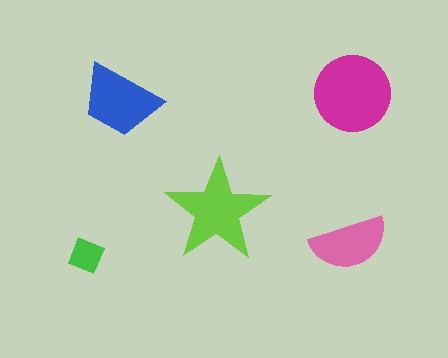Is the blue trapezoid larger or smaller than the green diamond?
Larger.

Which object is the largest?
The magenta circle.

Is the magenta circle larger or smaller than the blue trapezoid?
Larger.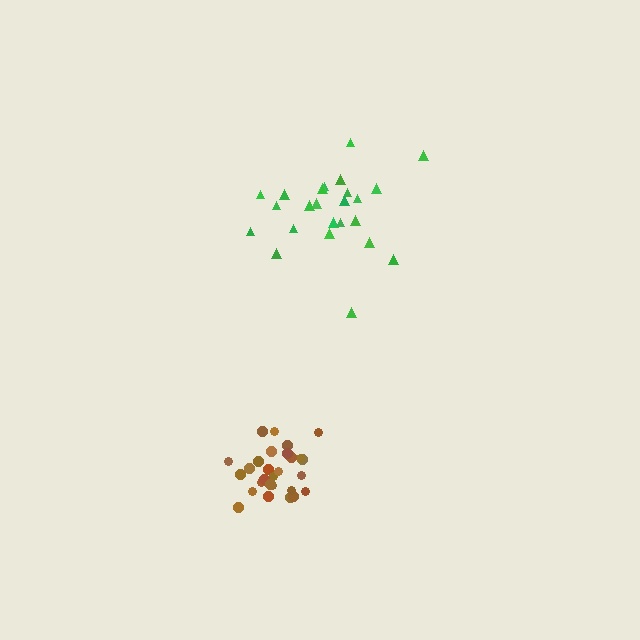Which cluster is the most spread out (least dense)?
Green.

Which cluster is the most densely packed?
Brown.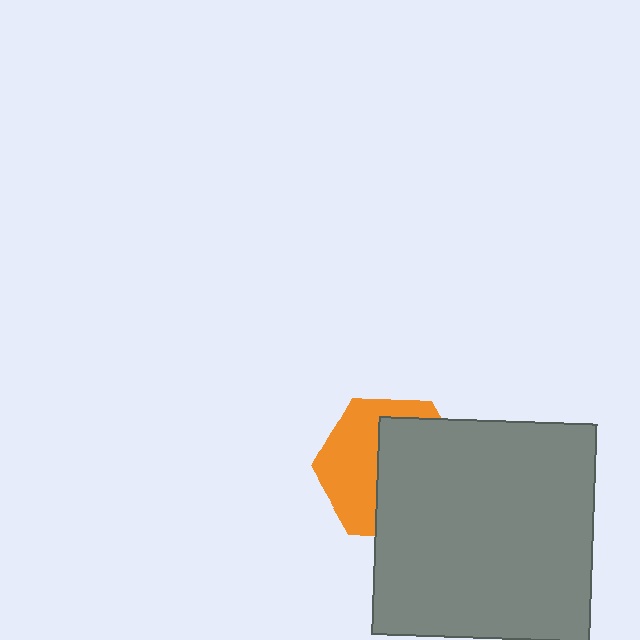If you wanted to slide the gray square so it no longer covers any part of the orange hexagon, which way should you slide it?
Slide it right — that is the most direct way to separate the two shapes.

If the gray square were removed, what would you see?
You would see the complete orange hexagon.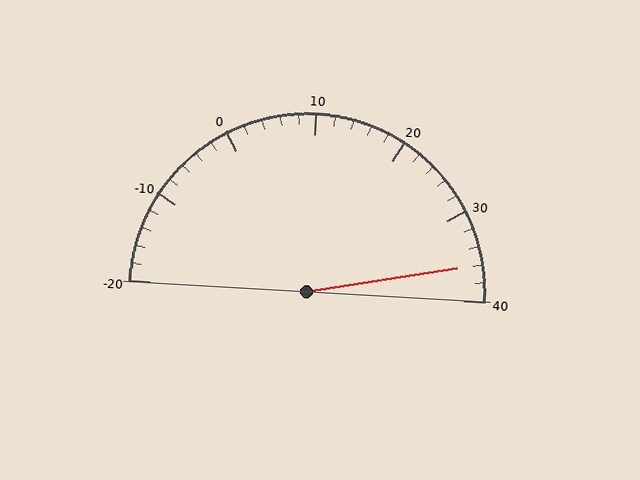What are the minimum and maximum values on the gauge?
The gauge ranges from -20 to 40.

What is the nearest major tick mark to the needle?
The nearest major tick mark is 40.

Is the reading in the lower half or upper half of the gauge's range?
The reading is in the upper half of the range (-20 to 40).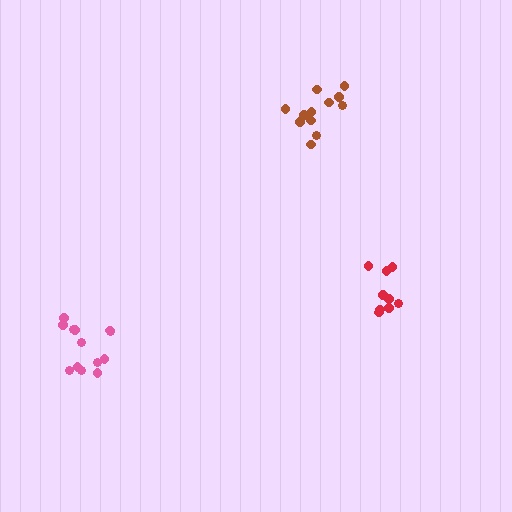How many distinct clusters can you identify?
There are 3 distinct clusters.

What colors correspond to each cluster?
The clusters are colored: brown, pink, red.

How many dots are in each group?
Group 1: 13 dots, Group 2: 13 dots, Group 3: 9 dots (35 total).